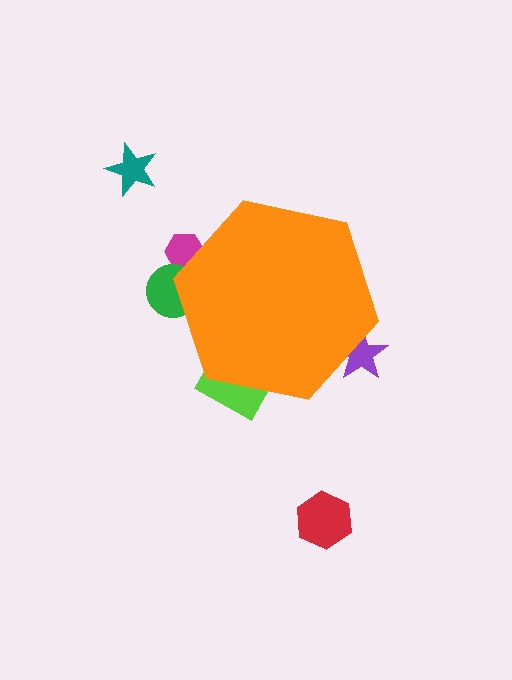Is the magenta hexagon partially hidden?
Yes, the magenta hexagon is partially hidden behind the orange hexagon.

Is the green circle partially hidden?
Yes, the green circle is partially hidden behind the orange hexagon.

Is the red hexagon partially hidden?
No, the red hexagon is fully visible.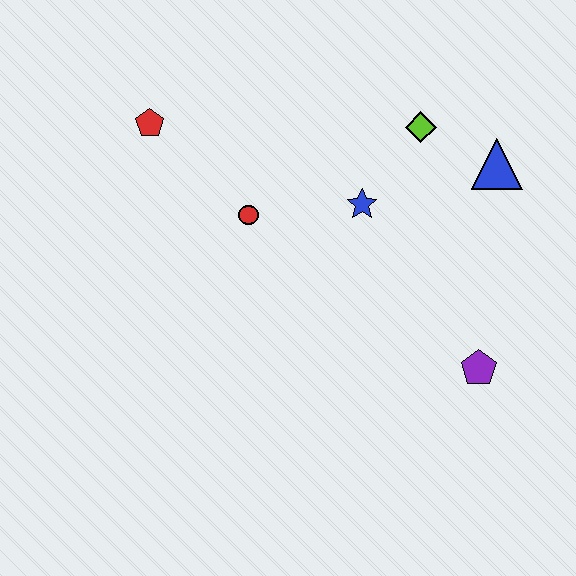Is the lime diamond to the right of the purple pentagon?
No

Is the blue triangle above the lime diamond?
No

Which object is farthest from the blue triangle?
The red pentagon is farthest from the blue triangle.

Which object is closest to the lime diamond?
The blue triangle is closest to the lime diamond.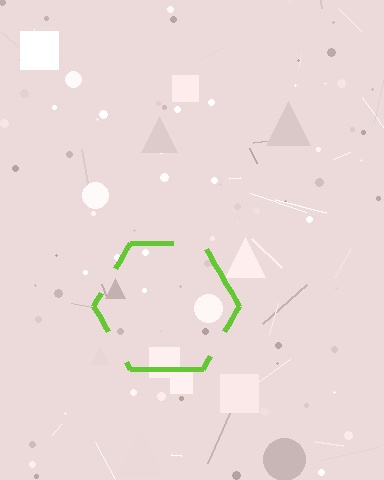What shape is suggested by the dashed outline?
The dashed outline suggests a hexagon.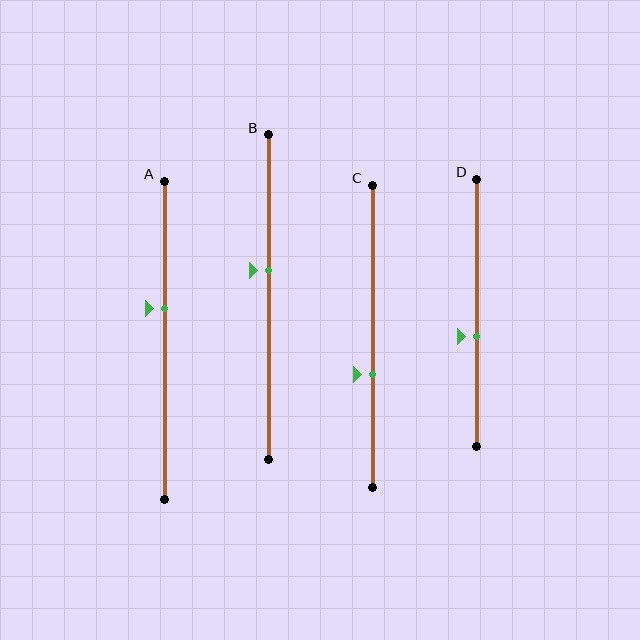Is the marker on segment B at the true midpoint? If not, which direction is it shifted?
No, the marker on segment B is shifted upward by about 8% of the segment length.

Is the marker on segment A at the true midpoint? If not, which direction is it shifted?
No, the marker on segment A is shifted upward by about 10% of the segment length.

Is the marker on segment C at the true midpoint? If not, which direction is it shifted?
No, the marker on segment C is shifted downward by about 12% of the segment length.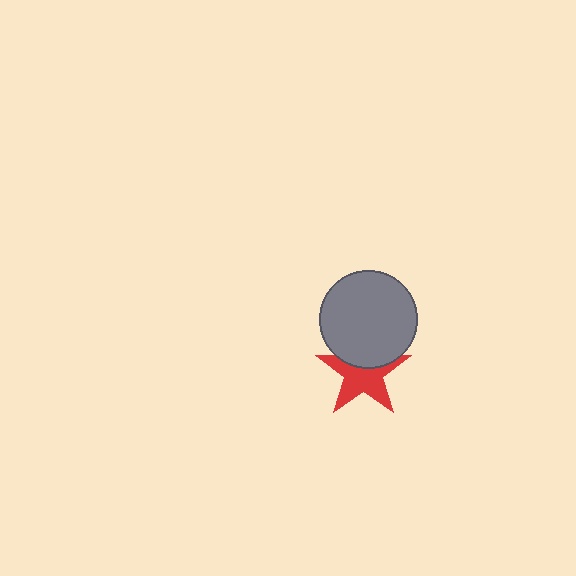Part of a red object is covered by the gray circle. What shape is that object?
It is a star.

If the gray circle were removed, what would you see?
You would see the complete red star.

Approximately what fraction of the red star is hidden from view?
Roughly 35% of the red star is hidden behind the gray circle.